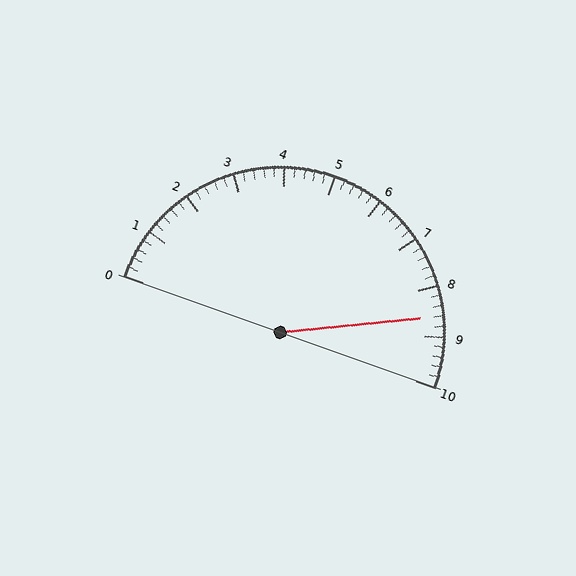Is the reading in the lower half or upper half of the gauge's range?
The reading is in the upper half of the range (0 to 10).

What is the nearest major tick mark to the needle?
The nearest major tick mark is 9.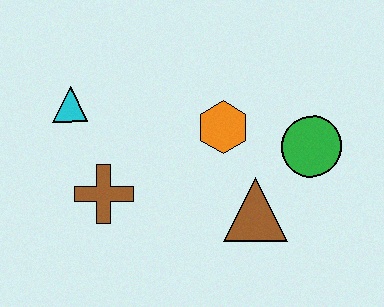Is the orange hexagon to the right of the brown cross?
Yes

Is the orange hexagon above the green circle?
Yes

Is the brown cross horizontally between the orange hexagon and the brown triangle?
No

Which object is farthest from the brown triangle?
The cyan triangle is farthest from the brown triangle.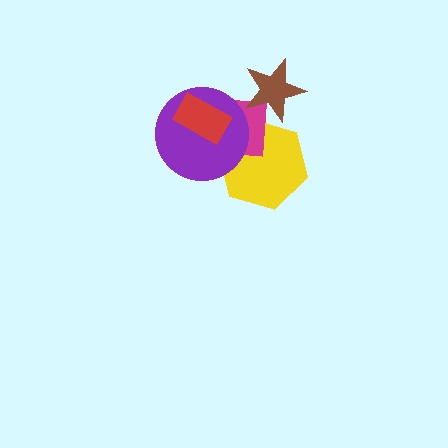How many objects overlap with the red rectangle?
2 objects overlap with the red rectangle.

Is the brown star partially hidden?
No, no other shape covers it.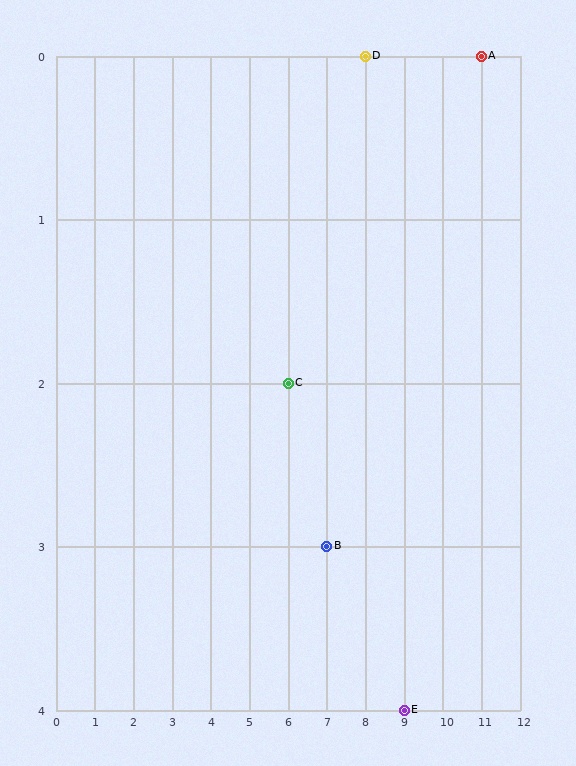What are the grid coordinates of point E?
Point E is at grid coordinates (9, 4).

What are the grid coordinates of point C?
Point C is at grid coordinates (6, 2).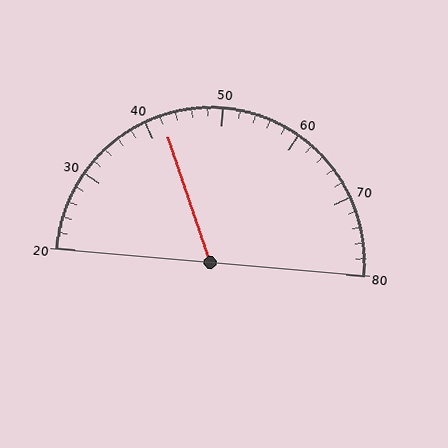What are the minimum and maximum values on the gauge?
The gauge ranges from 20 to 80.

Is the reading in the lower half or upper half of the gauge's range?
The reading is in the lower half of the range (20 to 80).